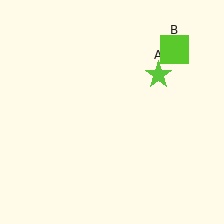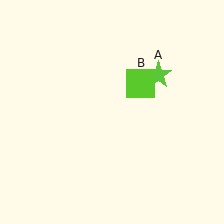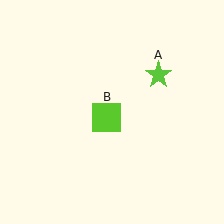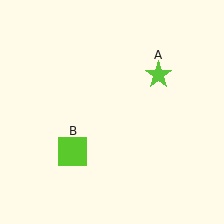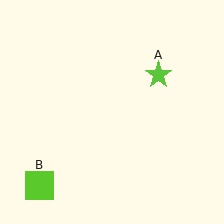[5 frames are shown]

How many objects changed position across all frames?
1 object changed position: lime square (object B).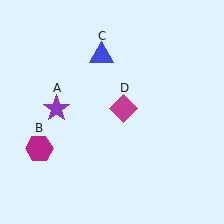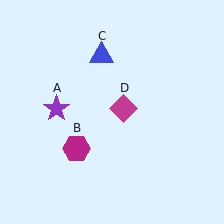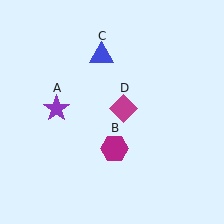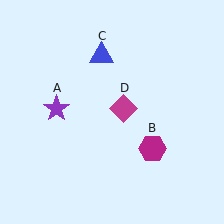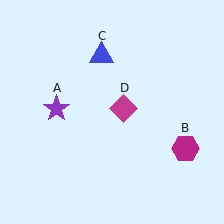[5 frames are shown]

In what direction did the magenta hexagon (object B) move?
The magenta hexagon (object B) moved right.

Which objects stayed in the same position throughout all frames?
Purple star (object A) and blue triangle (object C) and magenta diamond (object D) remained stationary.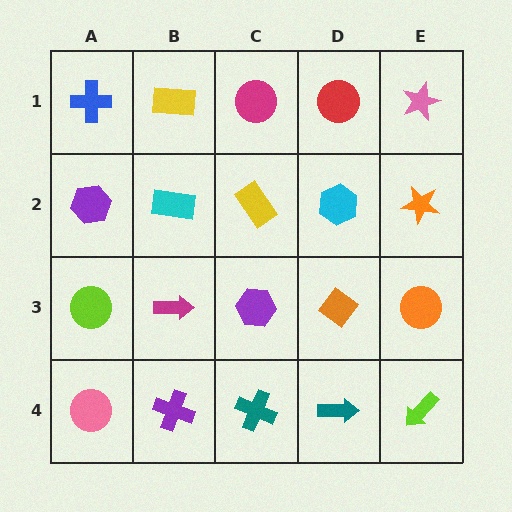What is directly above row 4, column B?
A magenta arrow.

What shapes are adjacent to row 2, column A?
A blue cross (row 1, column A), a lime circle (row 3, column A), a cyan rectangle (row 2, column B).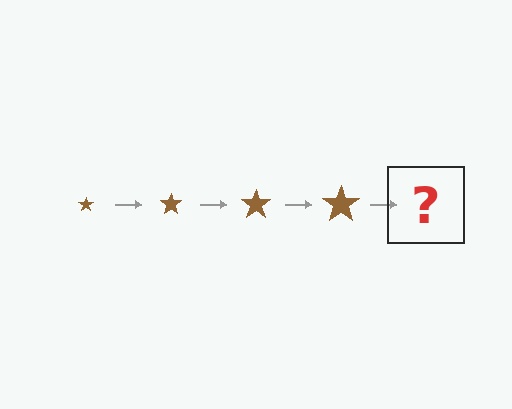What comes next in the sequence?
The next element should be a brown star, larger than the previous one.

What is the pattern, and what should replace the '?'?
The pattern is that the star gets progressively larger each step. The '?' should be a brown star, larger than the previous one.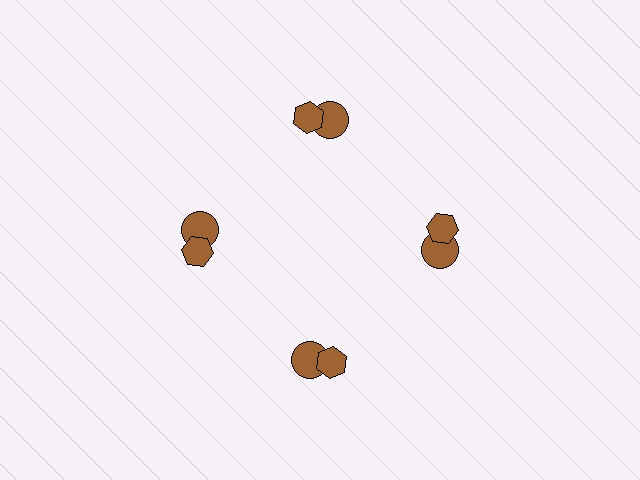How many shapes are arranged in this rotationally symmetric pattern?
There are 8 shapes, arranged in 4 groups of 2.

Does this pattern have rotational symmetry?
Yes, this pattern has 4-fold rotational symmetry. It looks the same after rotating 90 degrees around the center.